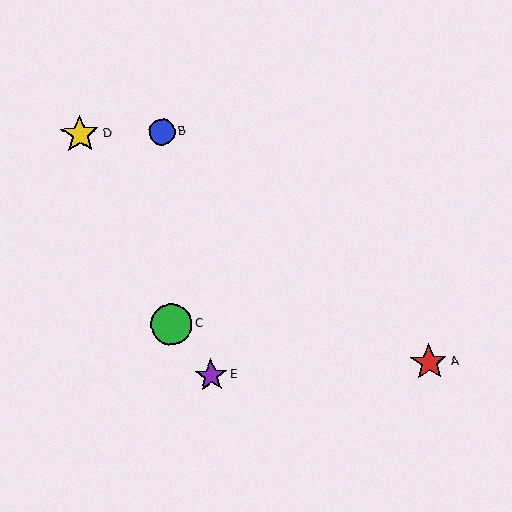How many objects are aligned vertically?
2 objects (B, C) are aligned vertically.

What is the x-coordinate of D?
Object D is at x≈80.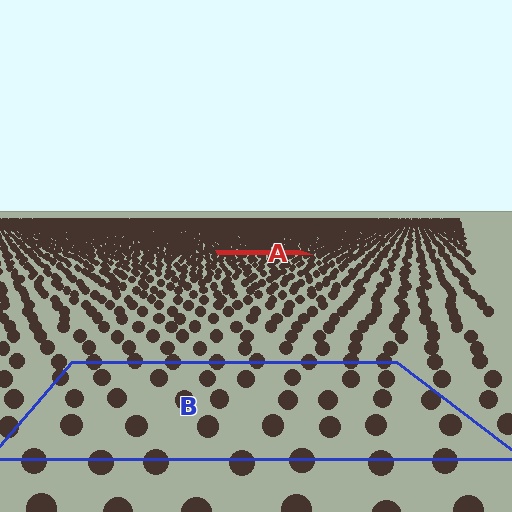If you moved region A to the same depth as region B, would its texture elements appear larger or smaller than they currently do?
They would appear larger. At a closer depth, the same texture elements are projected at a bigger on-screen size.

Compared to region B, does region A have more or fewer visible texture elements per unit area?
Region A has more texture elements per unit area — they are packed more densely because it is farther away.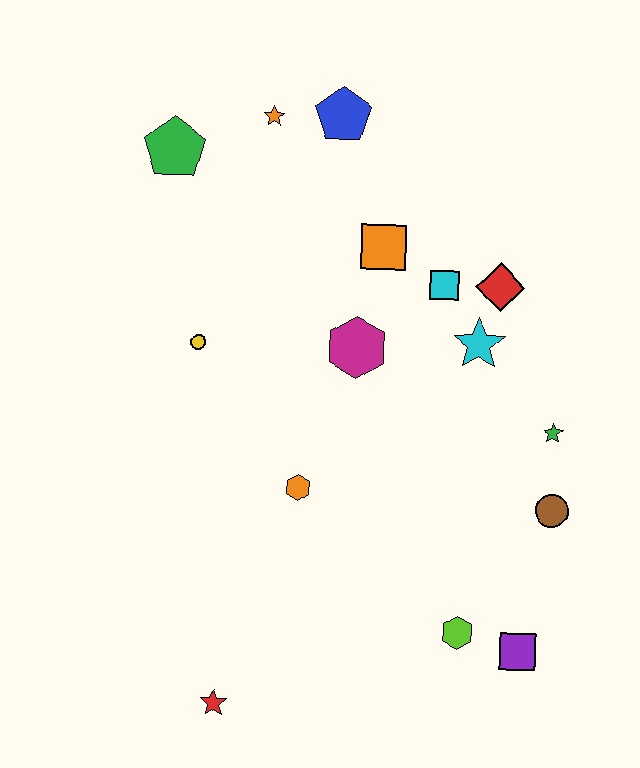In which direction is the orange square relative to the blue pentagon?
The orange square is below the blue pentagon.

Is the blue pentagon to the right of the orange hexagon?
Yes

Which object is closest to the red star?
The orange hexagon is closest to the red star.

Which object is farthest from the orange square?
The red star is farthest from the orange square.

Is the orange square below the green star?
No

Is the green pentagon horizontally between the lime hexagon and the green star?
No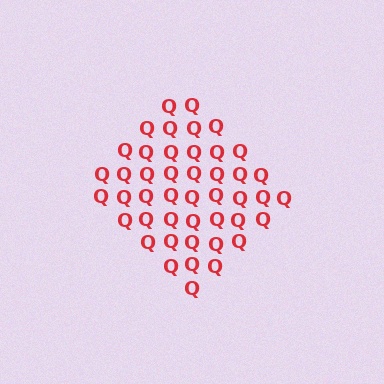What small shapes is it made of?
It is made of small letter Q's.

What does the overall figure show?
The overall figure shows a diamond.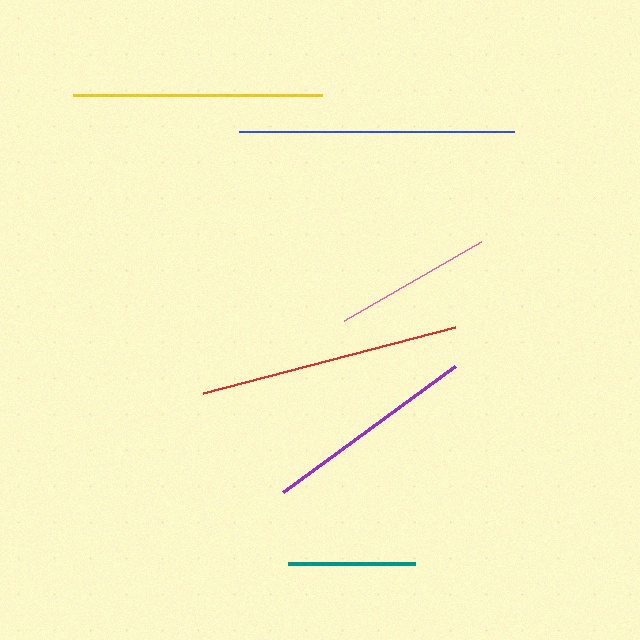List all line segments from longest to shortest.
From longest to shortest: blue, red, yellow, purple, pink, teal.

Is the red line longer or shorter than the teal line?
The red line is longer than the teal line.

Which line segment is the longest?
The blue line is the longest at approximately 275 pixels.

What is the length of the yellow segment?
The yellow segment is approximately 249 pixels long.